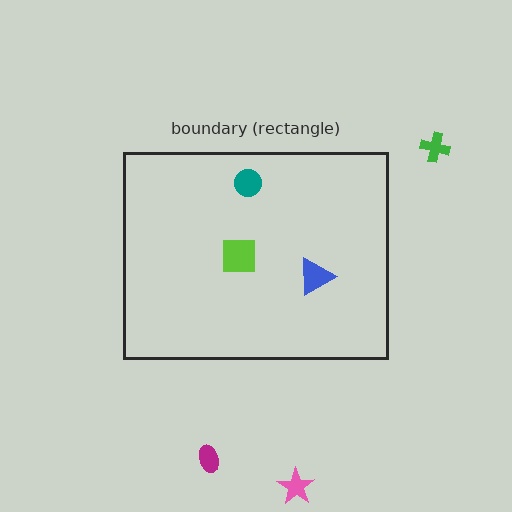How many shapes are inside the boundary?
3 inside, 3 outside.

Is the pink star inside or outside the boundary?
Outside.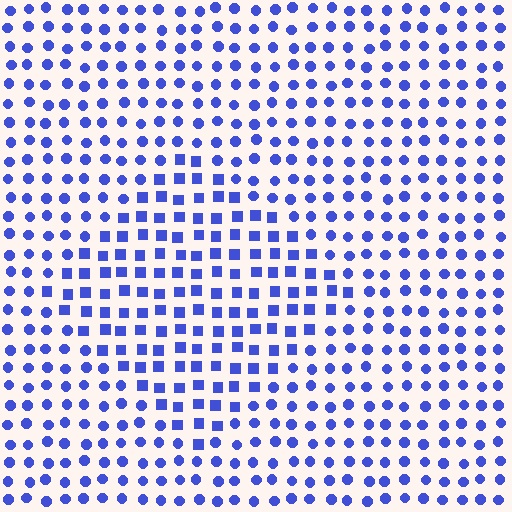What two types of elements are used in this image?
The image uses squares inside the diamond region and circles outside it.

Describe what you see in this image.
The image is filled with small blue elements arranged in a uniform grid. A diamond-shaped region contains squares, while the surrounding area contains circles. The boundary is defined purely by the change in element shape.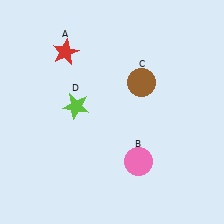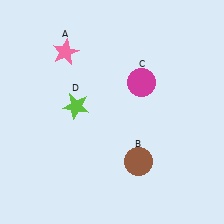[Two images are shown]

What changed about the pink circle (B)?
In Image 1, B is pink. In Image 2, it changed to brown.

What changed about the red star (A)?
In Image 1, A is red. In Image 2, it changed to pink.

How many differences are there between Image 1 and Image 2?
There are 3 differences between the two images.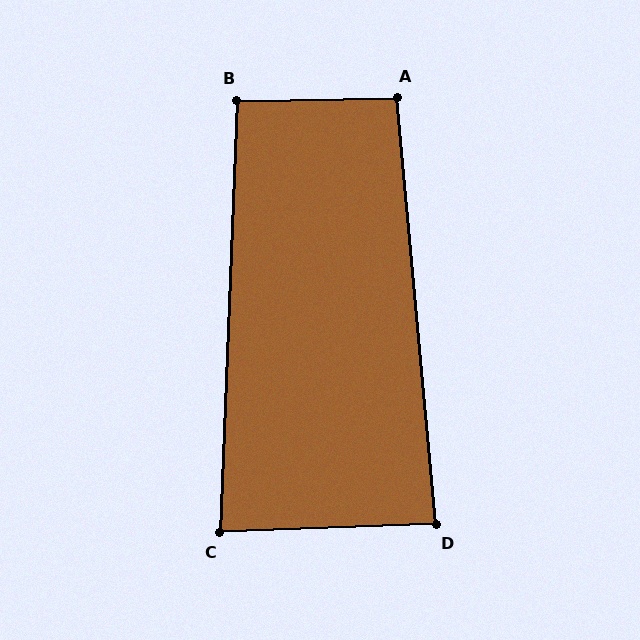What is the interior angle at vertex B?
Approximately 93 degrees (approximately right).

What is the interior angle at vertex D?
Approximately 87 degrees (approximately right).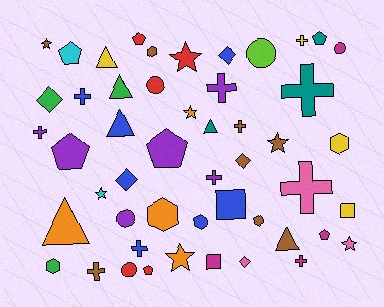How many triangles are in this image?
There are 6 triangles.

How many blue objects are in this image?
There are 7 blue objects.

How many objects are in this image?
There are 50 objects.